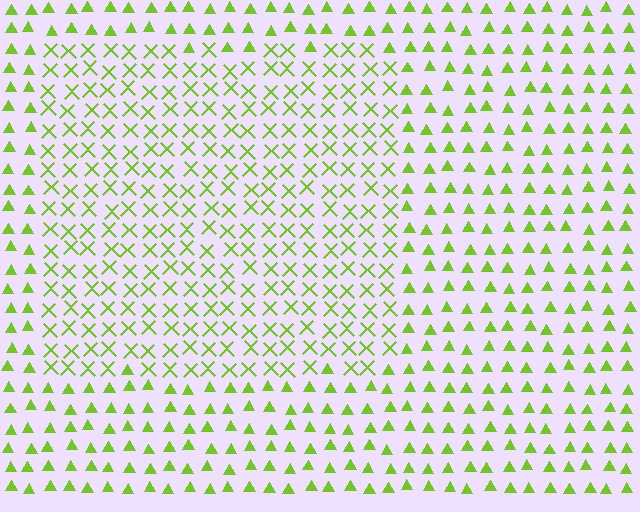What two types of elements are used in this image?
The image uses X marks inside the rectangle region and triangles outside it.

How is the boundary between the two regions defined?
The boundary is defined by a change in element shape: X marks inside vs. triangles outside. All elements share the same color and spacing.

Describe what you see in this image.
The image is filled with small lime elements arranged in a uniform grid. A rectangle-shaped region contains X marks, while the surrounding area contains triangles. The boundary is defined purely by the change in element shape.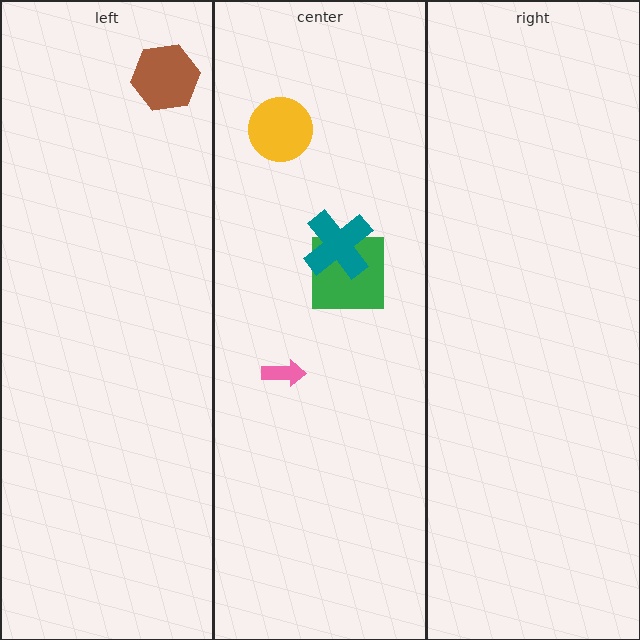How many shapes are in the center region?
4.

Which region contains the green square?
The center region.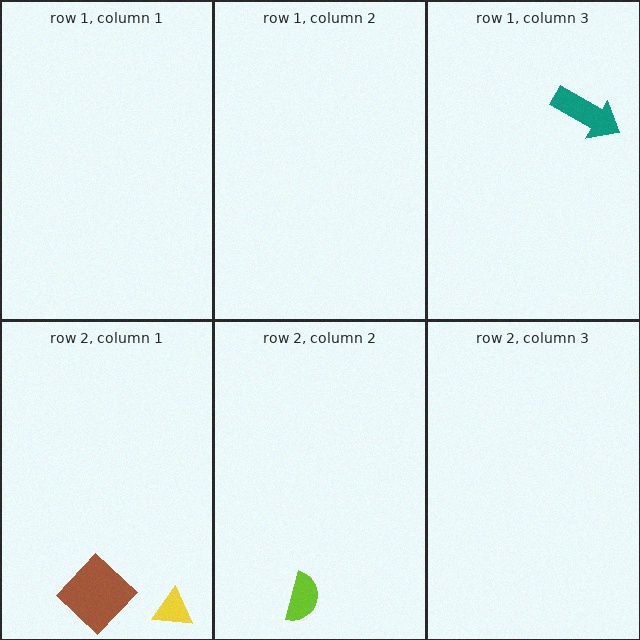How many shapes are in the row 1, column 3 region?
1.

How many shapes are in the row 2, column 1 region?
2.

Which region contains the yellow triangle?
The row 2, column 1 region.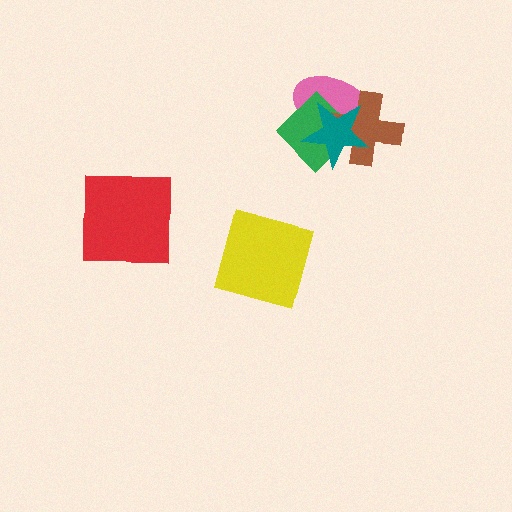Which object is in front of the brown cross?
The teal star is in front of the brown cross.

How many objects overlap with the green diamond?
3 objects overlap with the green diamond.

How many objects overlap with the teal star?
3 objects overlap with the teal star.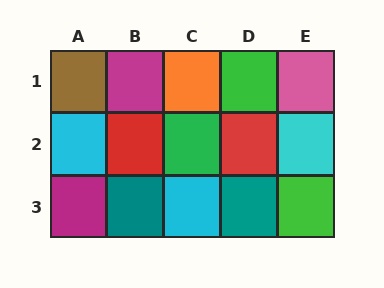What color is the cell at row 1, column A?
Brown.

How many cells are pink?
1 cell is pink.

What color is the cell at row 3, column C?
Cyan.